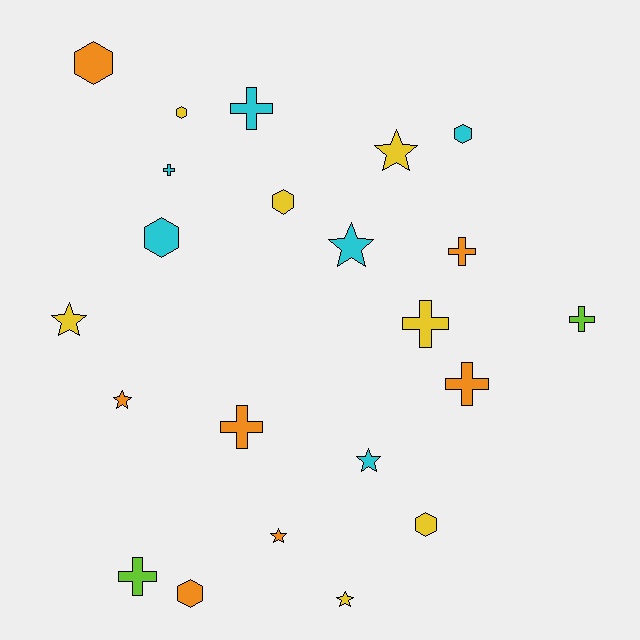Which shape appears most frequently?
Cross, with 8 objects.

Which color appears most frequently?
Orange, with 7 objects.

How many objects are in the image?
There are 22 objects.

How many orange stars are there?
There are 2 orange stars.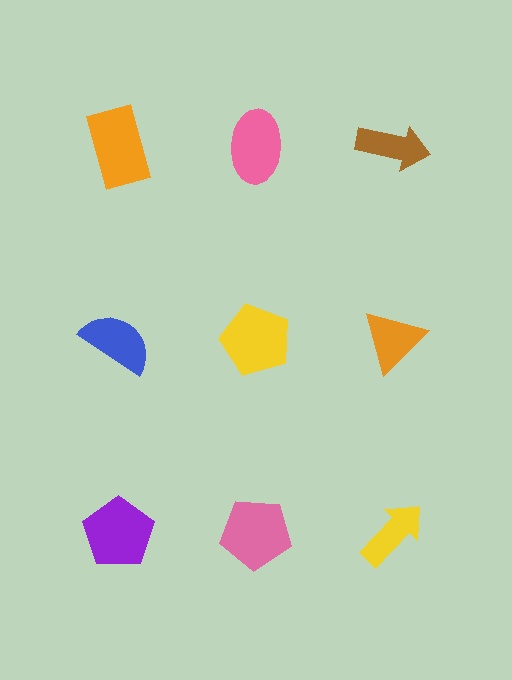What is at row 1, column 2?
A pink ellipse.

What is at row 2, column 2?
A yellow pentagon.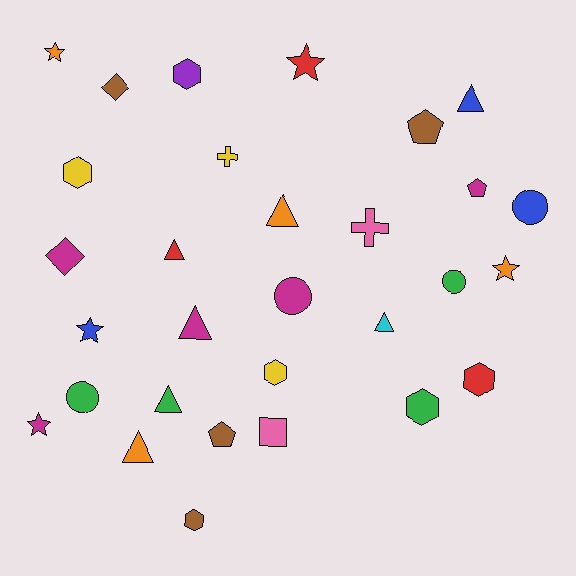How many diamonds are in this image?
There are 2 diamonds.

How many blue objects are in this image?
There are 3 blue objects.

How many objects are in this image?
There are 30 objects.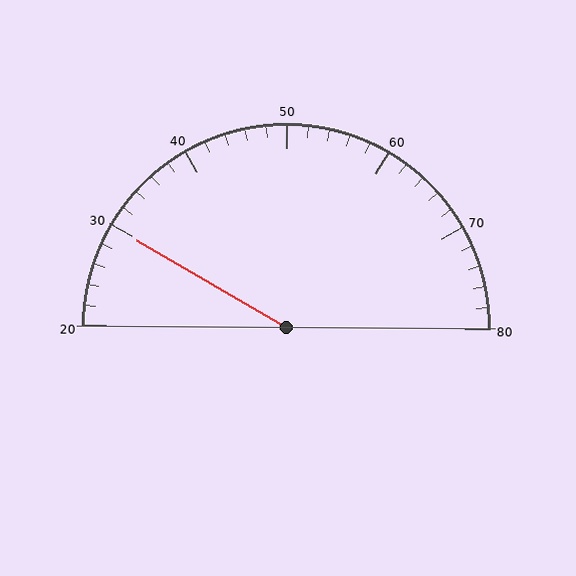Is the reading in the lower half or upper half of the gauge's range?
The reading is in the lower half of the range (20 to 80).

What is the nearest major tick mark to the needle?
The nearest major tick mark is 30.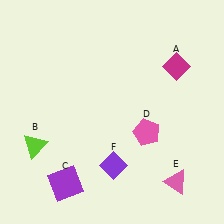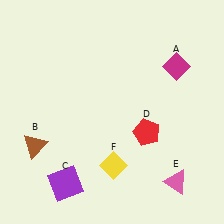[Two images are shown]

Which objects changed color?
B changed from lime to brown. D changed from pink to red. F changed from purple to yellow.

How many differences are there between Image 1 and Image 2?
There are 3 differences between the two images.